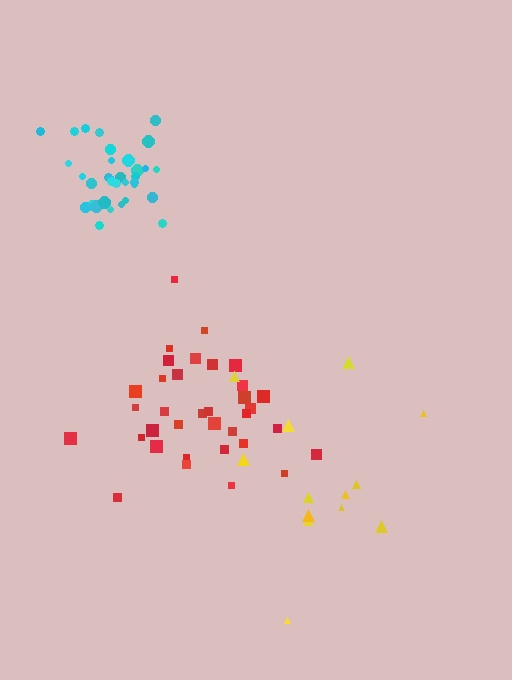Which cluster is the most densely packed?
Cyan.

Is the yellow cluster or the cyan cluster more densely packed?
Cyan.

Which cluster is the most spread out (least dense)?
Yellow.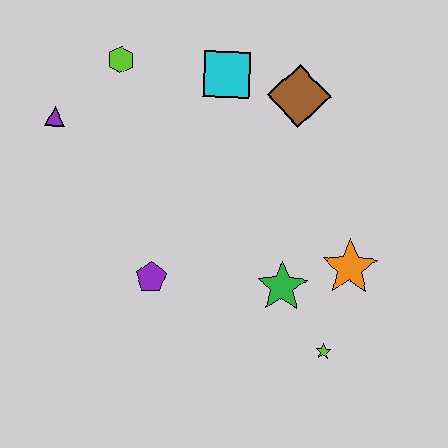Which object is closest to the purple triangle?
The lime hexagon is closest to the purple triangle.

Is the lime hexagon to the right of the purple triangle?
Yes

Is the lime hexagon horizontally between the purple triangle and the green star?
Yes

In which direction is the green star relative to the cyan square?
The green star is below the cyan square.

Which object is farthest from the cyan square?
The lime star is farthest from the cyan square.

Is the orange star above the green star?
Yes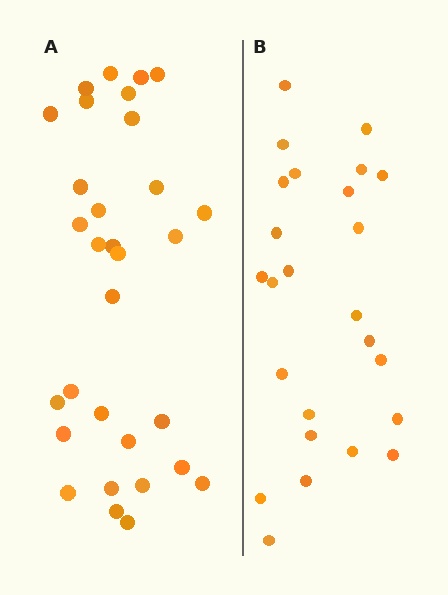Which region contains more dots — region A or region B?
Region A (the left region) has more dots.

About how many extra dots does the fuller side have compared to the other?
Region A has about 6 more dots than region B.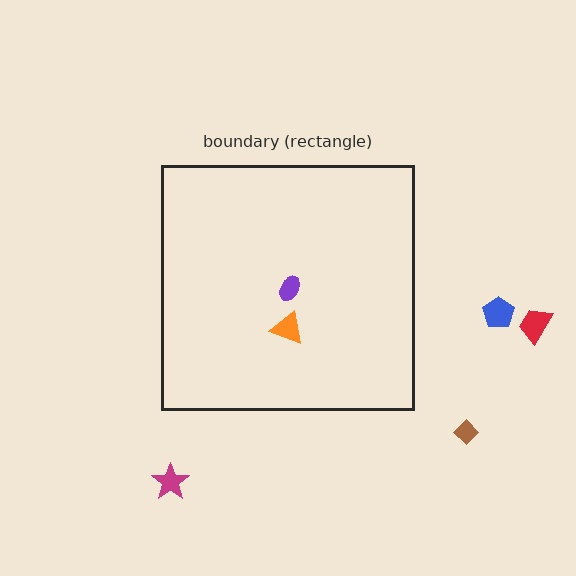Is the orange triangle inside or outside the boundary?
Inside.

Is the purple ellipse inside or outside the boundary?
Inside.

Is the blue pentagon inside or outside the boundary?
Outside.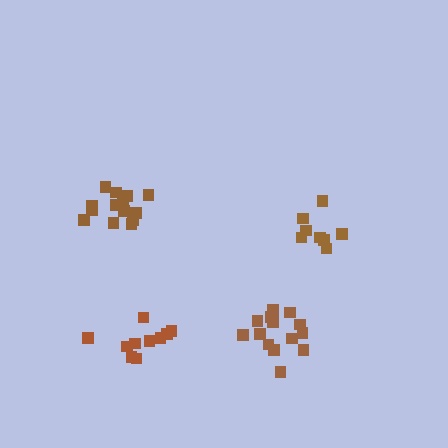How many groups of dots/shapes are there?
There are 4 groups.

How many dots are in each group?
Group 1: 14 dots, Group 2: 14 dots, Group 3: 8 dots, Group 4: 10 dots (46 total).